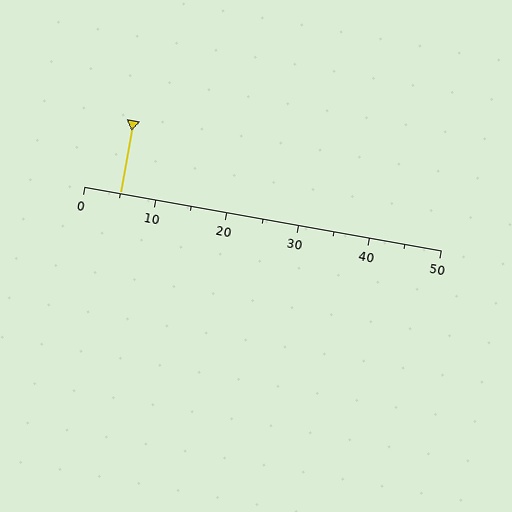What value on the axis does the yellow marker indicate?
The marker indicates approximately 5.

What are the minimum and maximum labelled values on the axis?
The axis runs from 0 to 50.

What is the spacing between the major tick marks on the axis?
The major ticks are spaced 10 apart.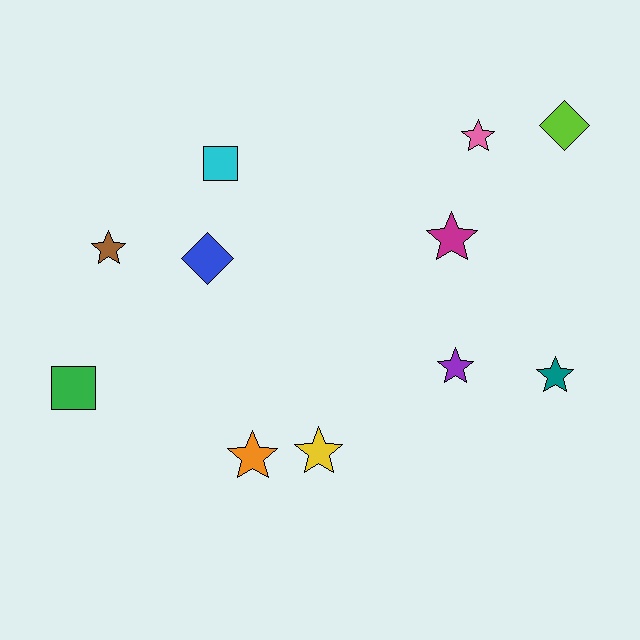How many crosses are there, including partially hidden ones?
There are no crosses.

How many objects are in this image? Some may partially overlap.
There are 11 objects.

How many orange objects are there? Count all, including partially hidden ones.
There is 1 orange object.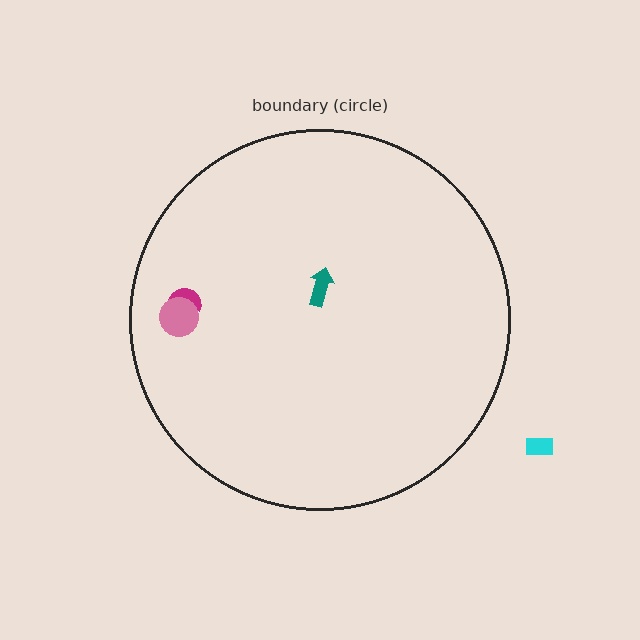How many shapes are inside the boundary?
3 inside, 1 outside.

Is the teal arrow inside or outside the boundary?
Inside.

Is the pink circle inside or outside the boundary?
Inside.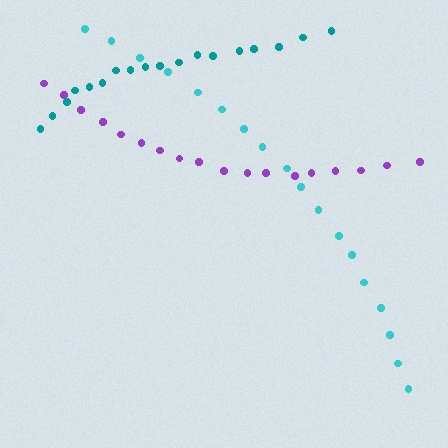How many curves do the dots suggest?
There are 3 distinct paths.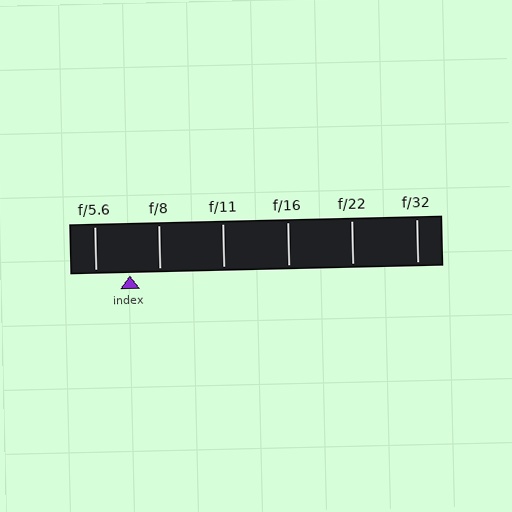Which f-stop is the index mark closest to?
The index mark is closest to f/8.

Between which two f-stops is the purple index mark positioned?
The index mark is between f/5.6 and f/8.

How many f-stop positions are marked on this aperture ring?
There are 6 f-stop positions marked.